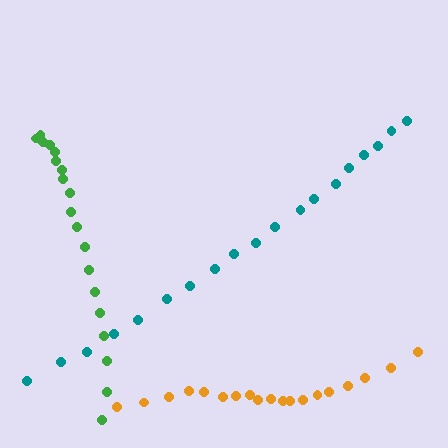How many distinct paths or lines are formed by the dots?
There are 3 distinct paths.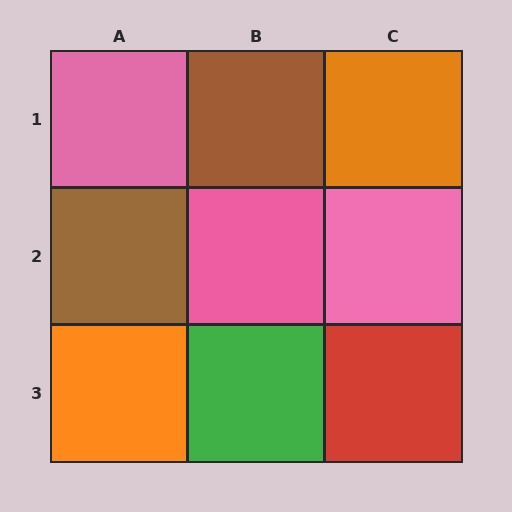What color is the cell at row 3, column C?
Red.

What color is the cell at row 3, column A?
Orange.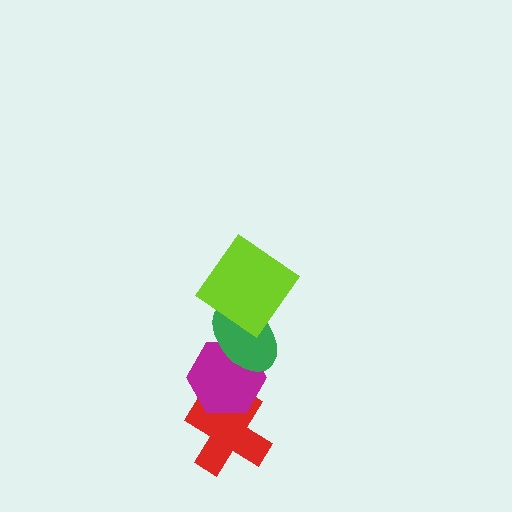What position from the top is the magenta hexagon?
The magenta hexagon is 3rd from the top.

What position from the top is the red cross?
The red cross is 4th from the top.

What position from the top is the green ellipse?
The green ellipse is 2nd from the top.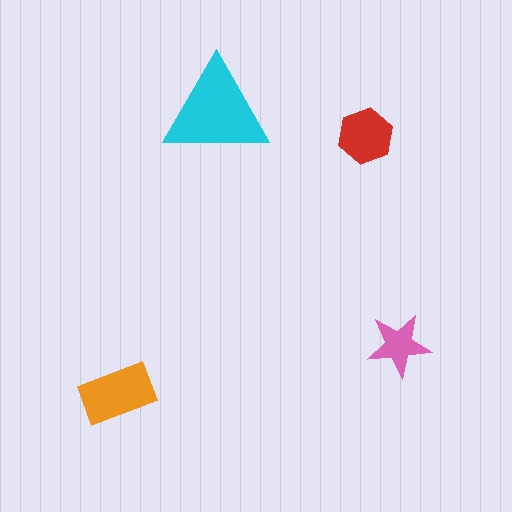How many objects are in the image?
There are 4 objects in the image.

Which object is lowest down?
The orange rectangle is bottommost.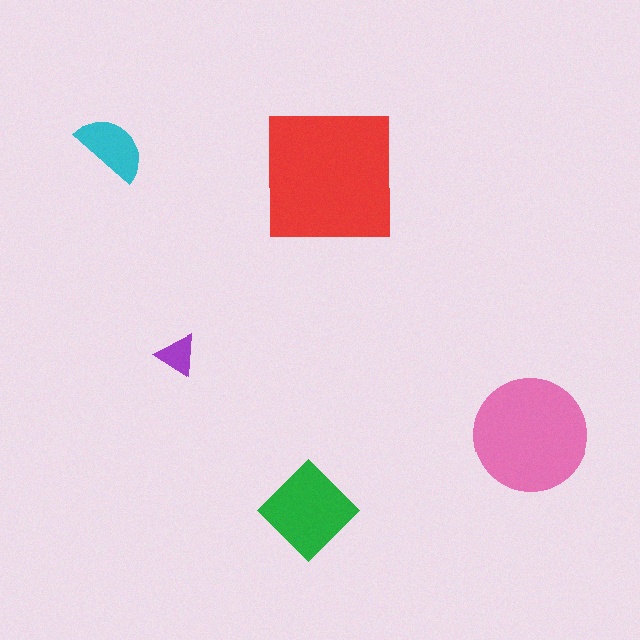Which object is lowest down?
The green diamond is bottommost.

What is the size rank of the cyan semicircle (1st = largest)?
4th.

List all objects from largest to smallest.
The red square, the pink circle, the green diamond, the cyan semicircle, the purple triangle.